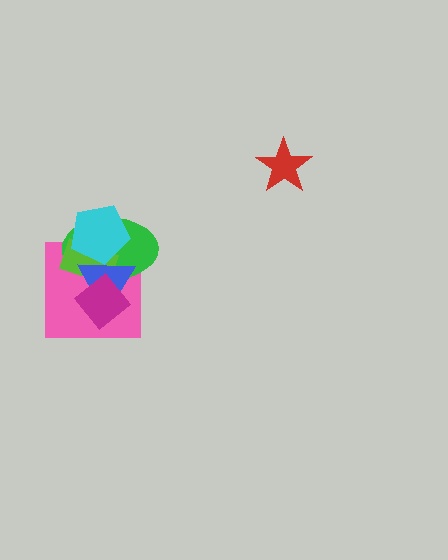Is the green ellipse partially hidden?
Yes, it is partially covered by another shape.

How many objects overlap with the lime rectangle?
5 objects overlap with the lime rectangle.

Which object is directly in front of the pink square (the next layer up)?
The green ellipse is directly in front of the pink square.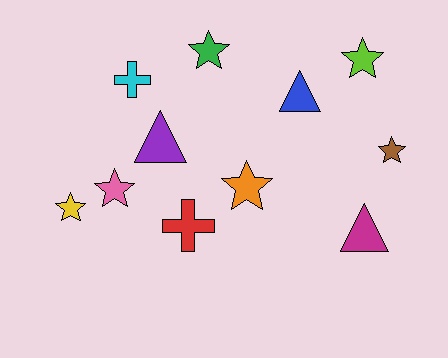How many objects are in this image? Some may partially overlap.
There are 11 objects.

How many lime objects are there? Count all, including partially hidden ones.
There is 1 lime object.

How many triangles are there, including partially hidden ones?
There are 3 triangles.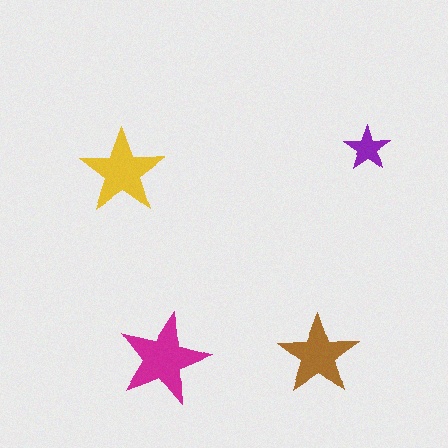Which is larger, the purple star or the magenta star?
The magenta one.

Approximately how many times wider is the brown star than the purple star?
About 2 times wider.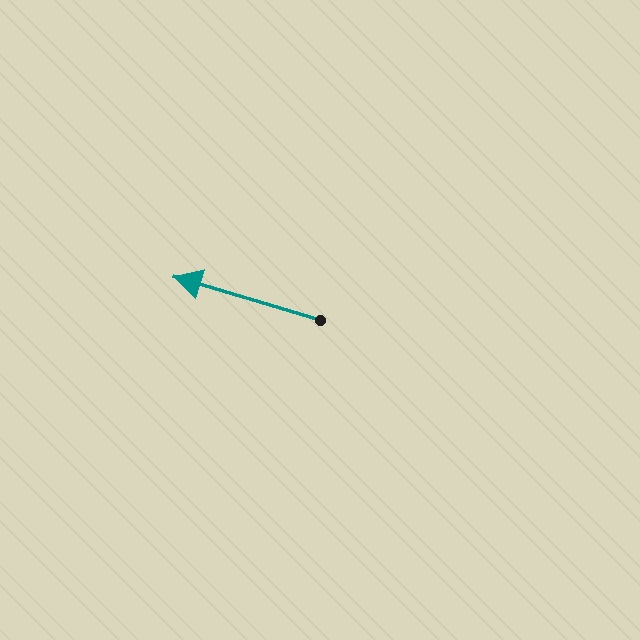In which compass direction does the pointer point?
West.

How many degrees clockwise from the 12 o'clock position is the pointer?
Approximately 287 degrees.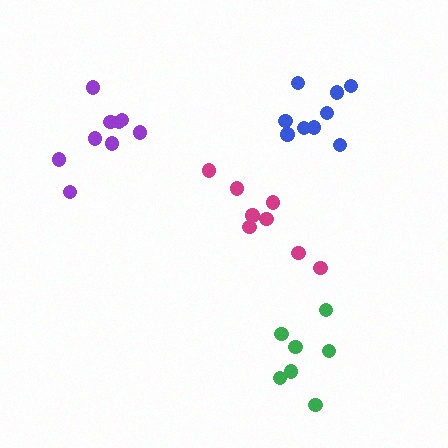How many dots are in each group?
Group 1: 9 dots, Group 2: 7 dots, Group 3: 9 dots, Group 4: 8 dots (33 total).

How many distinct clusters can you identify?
There are 4 distinct clusters.